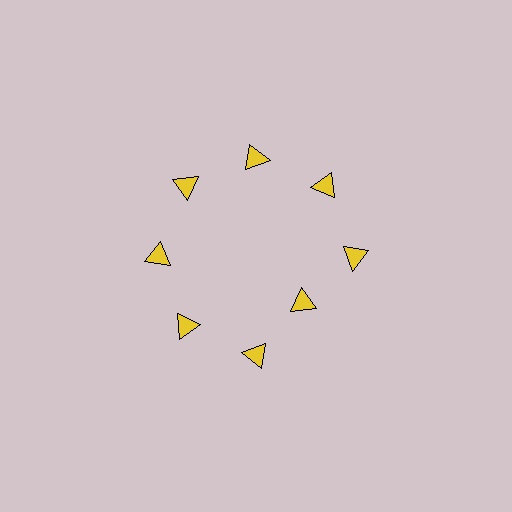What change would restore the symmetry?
The symmetry would be restored by moving it outward, back onto the ring so that all 8 triangles sit at equal angles and equal distance from the center.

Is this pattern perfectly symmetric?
No. The 8 yellow triangles are arranged in a ring, but one element near the 4 o'clock position is pulled inward toward the center, breaking the 8-fold rotational symmetry.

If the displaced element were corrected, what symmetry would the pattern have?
It would have 8-fold rotational symmetry — the pattern would map onto itself every 45 degrees.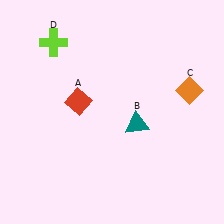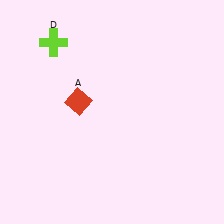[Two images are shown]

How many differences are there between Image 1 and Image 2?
There are 2 differences between the two images.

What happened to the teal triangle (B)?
The teal triangle (B) was removed in Image 2. It was in the bottom-right area of Image 1.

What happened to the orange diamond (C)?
The orange diamond (C) was removed in Image 2. It was in the top-right area of Image 1.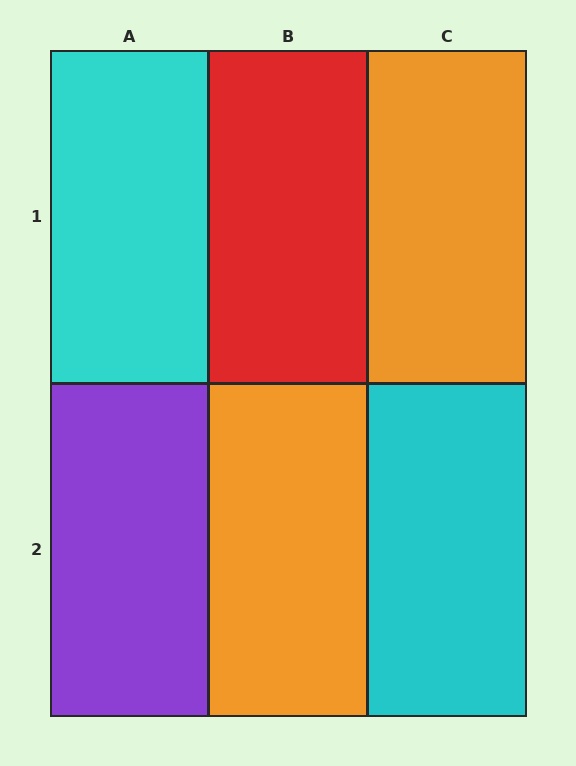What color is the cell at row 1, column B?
Red.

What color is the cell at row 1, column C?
Orange.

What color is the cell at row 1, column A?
Cyan.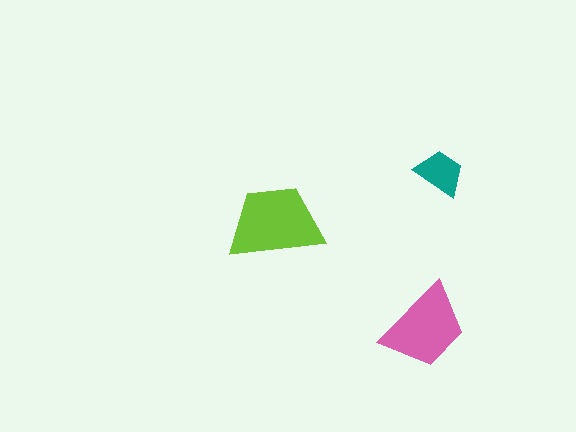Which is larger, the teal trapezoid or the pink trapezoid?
The pink one.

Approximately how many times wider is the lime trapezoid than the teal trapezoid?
About 2 times wider.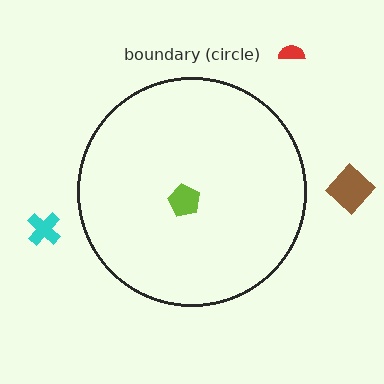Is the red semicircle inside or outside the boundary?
Outside.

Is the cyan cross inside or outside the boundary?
Outside.